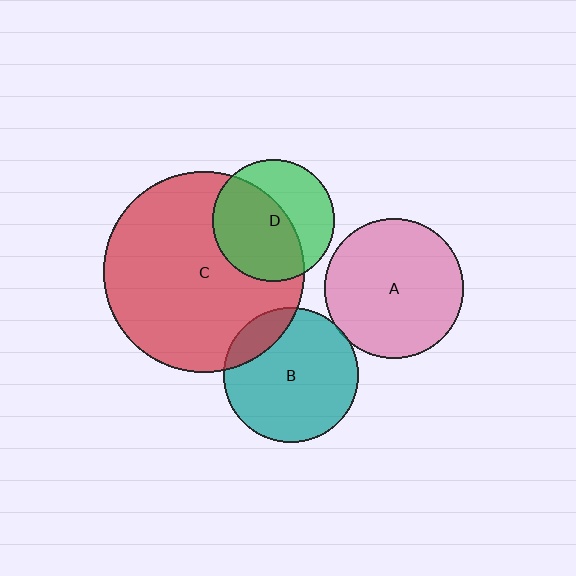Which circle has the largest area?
Circle C (red).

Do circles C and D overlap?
Yes.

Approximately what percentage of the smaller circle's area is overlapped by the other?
Approximately 55%.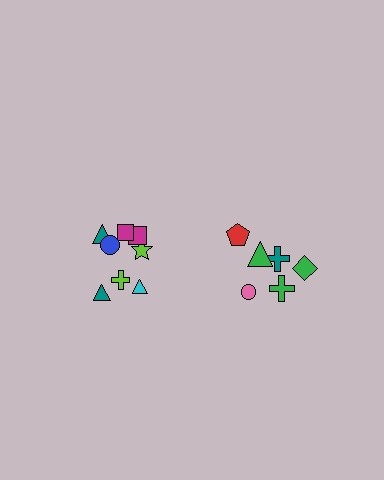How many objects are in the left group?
There are 8 objects.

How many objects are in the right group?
There are 6 objects.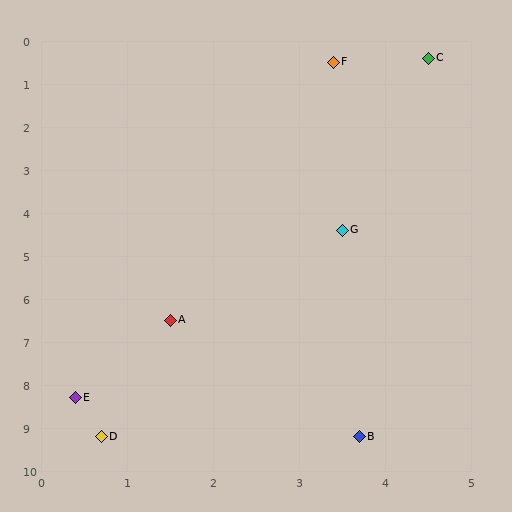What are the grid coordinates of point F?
Point F is at approximately (3.4, 0.5).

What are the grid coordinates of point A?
Point A is at approximately (1.5, 6.5).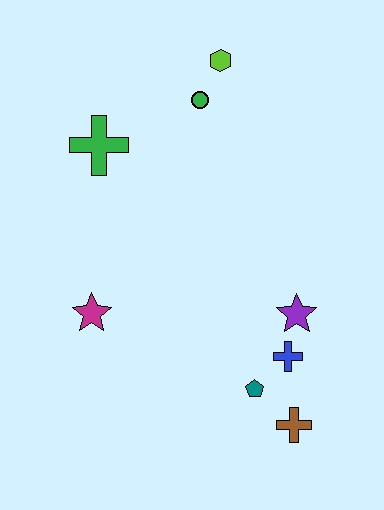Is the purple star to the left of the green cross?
No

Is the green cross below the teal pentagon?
No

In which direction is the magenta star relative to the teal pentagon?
The magenta star is to the left of the teal pentagon.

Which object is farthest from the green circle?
The brown cross is farthest from the green circle.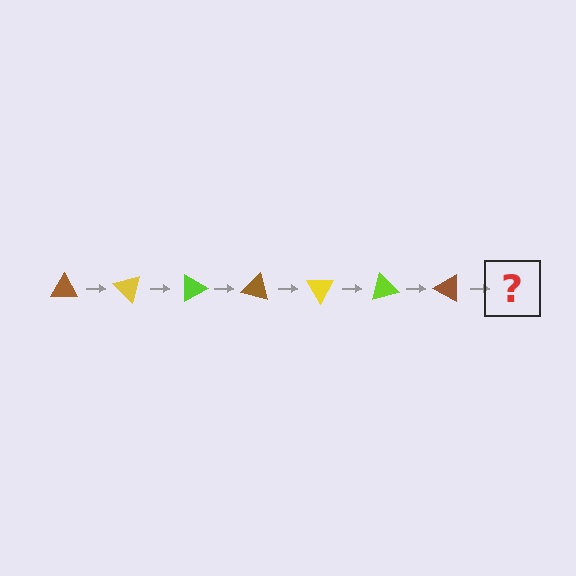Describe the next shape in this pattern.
It should be a yellow triangle, rotated 315 degrees from the start.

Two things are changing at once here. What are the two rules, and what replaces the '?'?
The two rules are that it rotates 45 degrees each step and the color cycles through brown, yellow, and lime. The '?' should be a yellow triangle, rotated 315 degrees from the start.